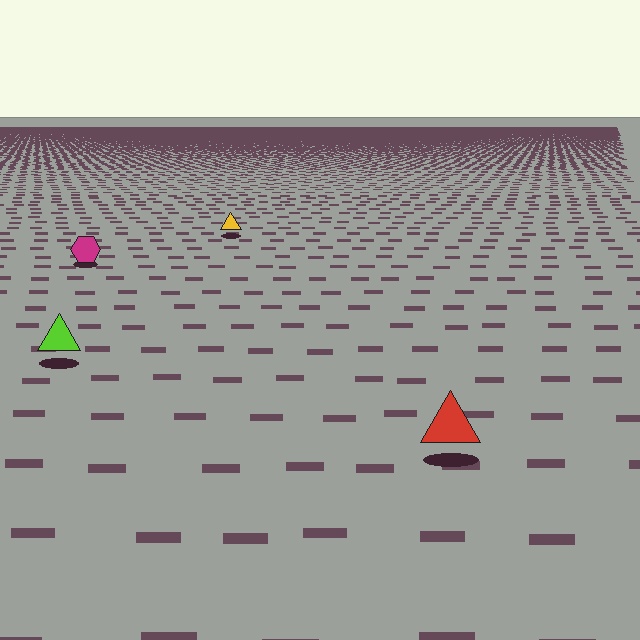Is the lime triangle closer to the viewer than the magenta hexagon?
Yes. The lime triangle is closer — you can tell from the texture gradient: the ground texture is coarser near it.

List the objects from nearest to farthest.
From nearest to farthest: the red triangle, the lime triangle, the magenta hexagon, the yellow triangle.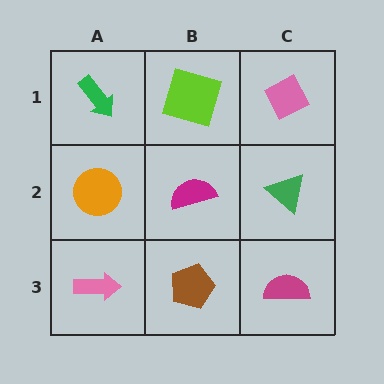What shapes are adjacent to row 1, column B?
A magenta semicircle (row 2, column B), a green arrow (row 1, column A), a pink diamond (row 1, column C).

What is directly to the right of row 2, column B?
A green triangle.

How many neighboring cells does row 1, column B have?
3.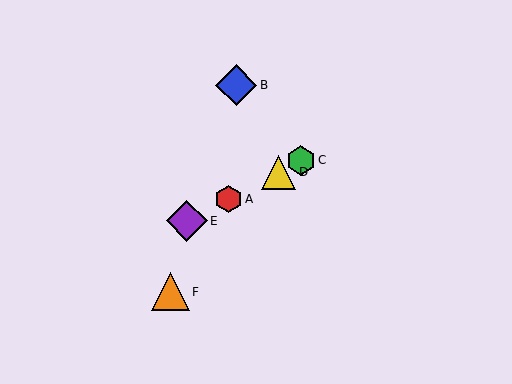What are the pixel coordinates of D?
Object D is at (279, 172).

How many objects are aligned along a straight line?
4 objects (A, C, D, E) are aligned along a straight line.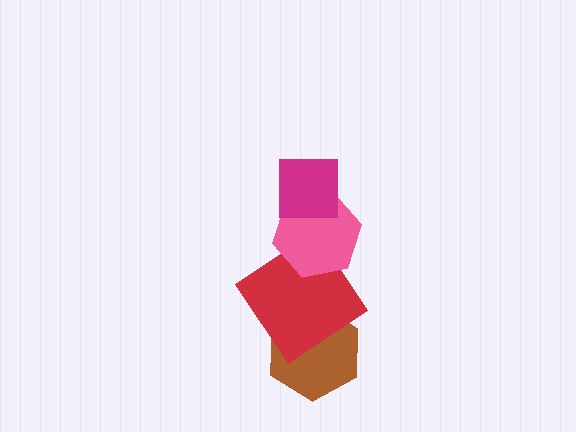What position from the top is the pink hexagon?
The pink hexagon is 2nd from the top.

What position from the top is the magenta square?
The magenta square is 1st from the top.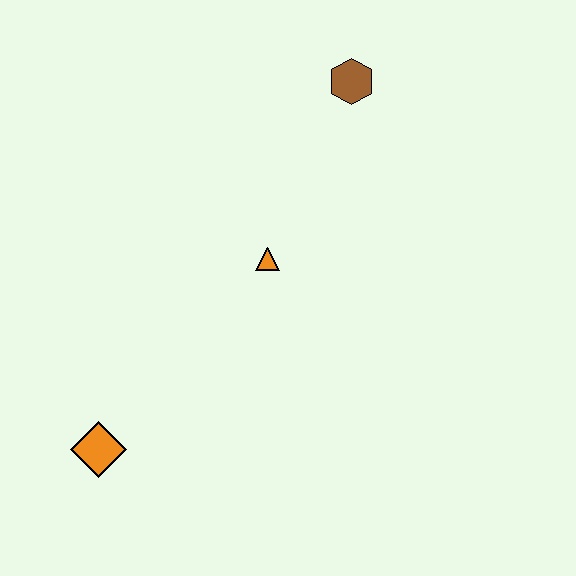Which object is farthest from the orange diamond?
The brown hexagon is farthest from the orange diamond.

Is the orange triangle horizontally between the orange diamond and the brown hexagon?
Yes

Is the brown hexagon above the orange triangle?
Yes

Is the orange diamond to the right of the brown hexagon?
No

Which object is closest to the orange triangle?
The brown hexagon is closest to the orange triangle.